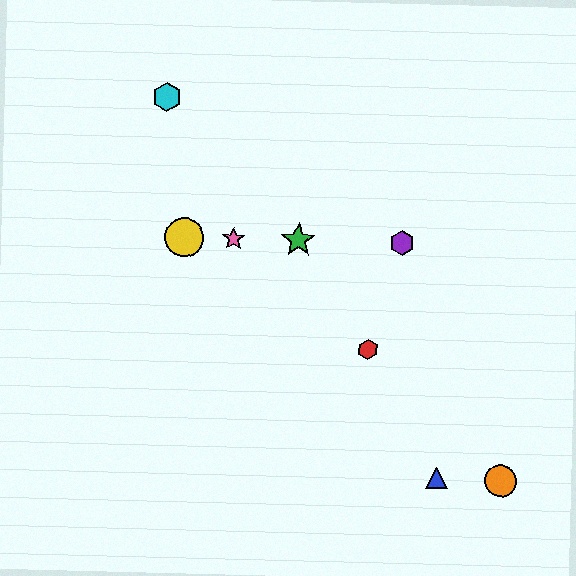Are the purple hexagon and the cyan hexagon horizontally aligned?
No, the purple hexagon is at y≈243 and the cyan hexagon is at y≈97.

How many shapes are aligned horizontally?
4 shapes (the green star, the yellow circle, the purple hexagon, the pink star) are aligned horizontally.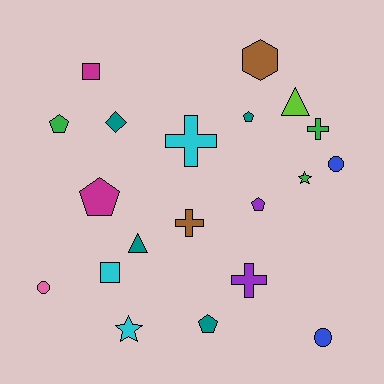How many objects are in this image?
There are 20 objects.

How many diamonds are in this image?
There is 1 diamond.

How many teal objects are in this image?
There are 4 teal objects.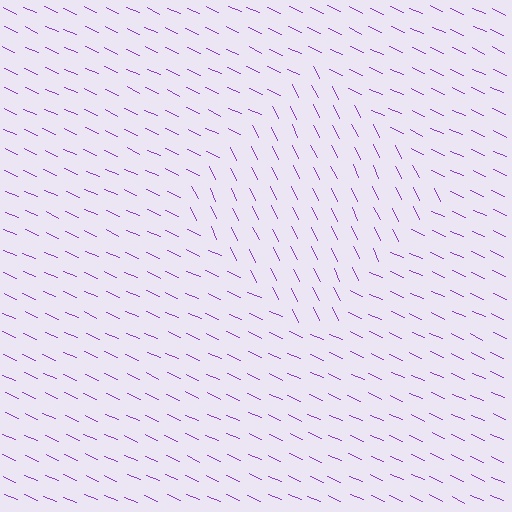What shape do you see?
I see a diamond.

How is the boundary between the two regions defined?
The boundary is defined purely by a change in line orientation (approximately 40 degrees difference). All lines are the same color and thickness.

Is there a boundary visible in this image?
Yes, there is a texture boundary formed by a change in line orientation.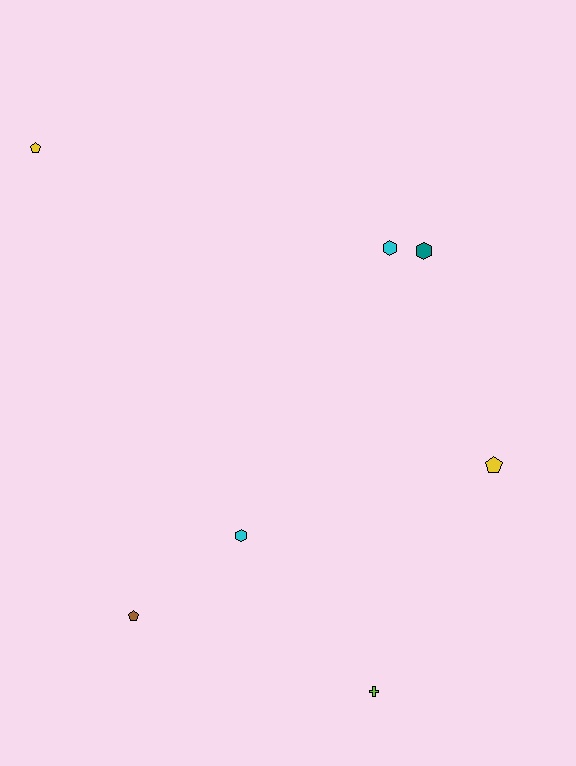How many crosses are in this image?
There is 1 cross.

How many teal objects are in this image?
There is 1 teal object.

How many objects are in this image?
There are 7 objects.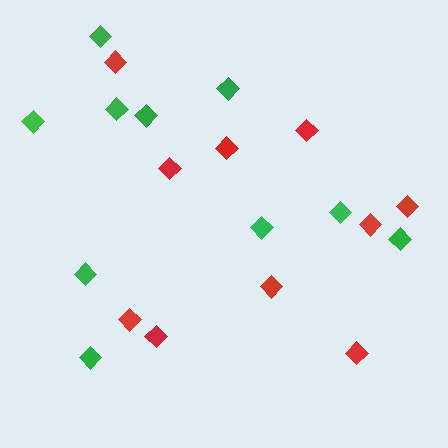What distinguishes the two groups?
There are 2 groups: one group of red diamonds (10) and one group of green diamonds (10).